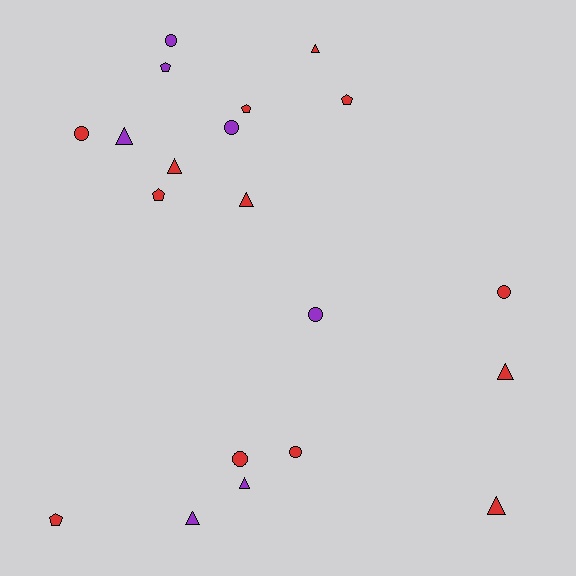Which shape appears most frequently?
Triangle, with 8 objects.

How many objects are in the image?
There are 20 objects.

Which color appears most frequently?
Red, with 13 objects.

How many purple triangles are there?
There are 3 purple triangles.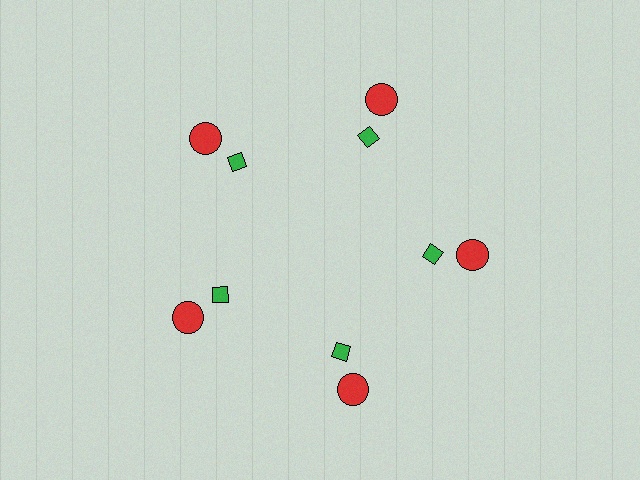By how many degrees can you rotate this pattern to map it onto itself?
The pattern maps onto itself every 72 degrees of rotation.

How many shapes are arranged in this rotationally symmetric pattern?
There are 10 shapes, arranged in 5 groups of 2.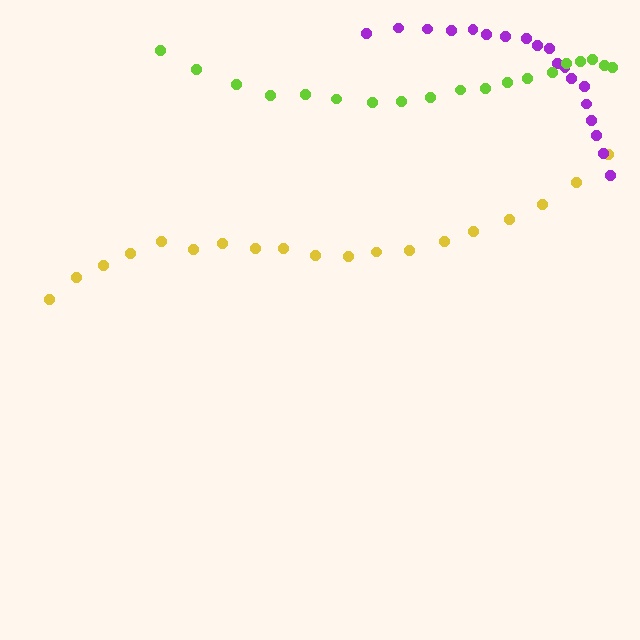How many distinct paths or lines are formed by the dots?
There are 3 distinct paths.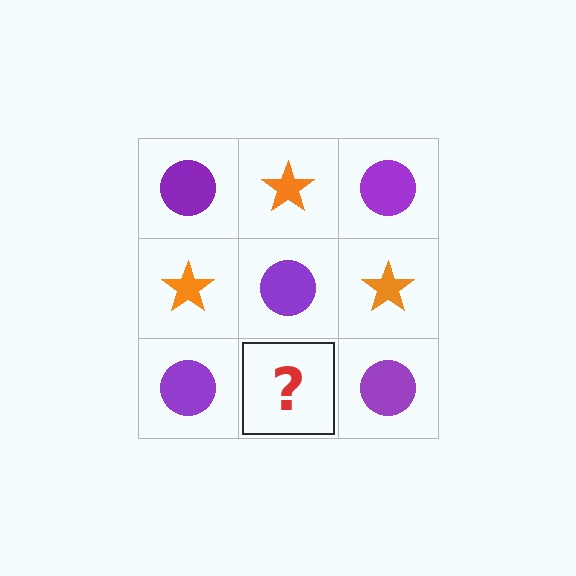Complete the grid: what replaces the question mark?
The question mark should be replaced with an orange star.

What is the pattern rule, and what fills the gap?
The rule is that it alternates purple circle and orange star in a checkerboard pattern. The gap should be filled with an orange star.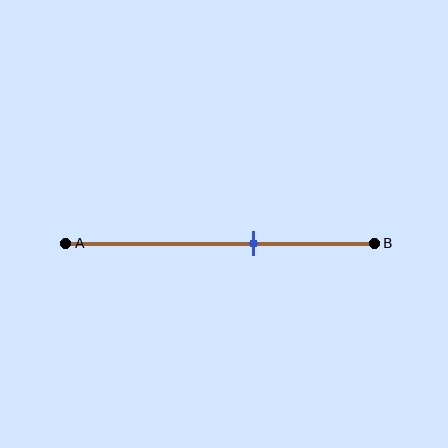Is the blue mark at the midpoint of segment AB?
No, the mark is at about 60% from A, not at the 50% midpoint.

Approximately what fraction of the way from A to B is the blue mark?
The blue mark is approximately 60% of the way from A to B.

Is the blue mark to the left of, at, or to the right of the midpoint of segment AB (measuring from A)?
The blue mark is to the right of the midpoint of segment AB.